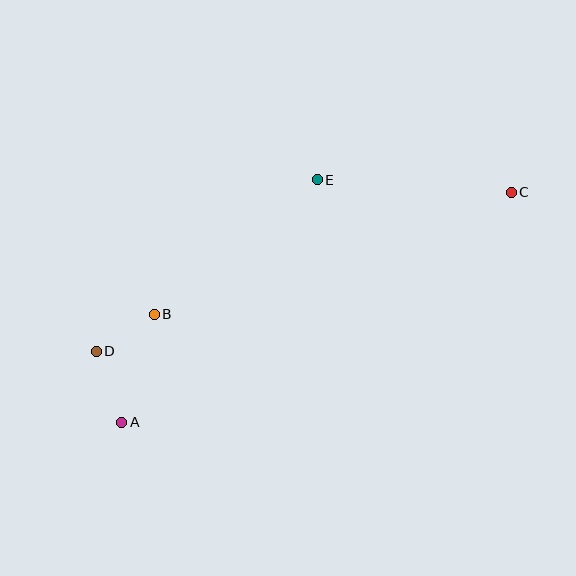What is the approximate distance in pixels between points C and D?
The distance between C and D is approximately 445 pixels.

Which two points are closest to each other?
Points B and D are closest to each other.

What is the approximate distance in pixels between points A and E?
The distance between A and E is approximately 311 pixels.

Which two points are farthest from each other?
Points A and C are farthest from each other.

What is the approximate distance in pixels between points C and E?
The distance between C and E is approximately 195 pixels.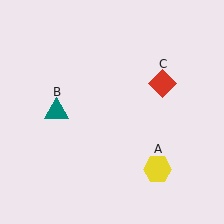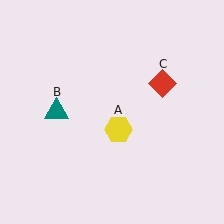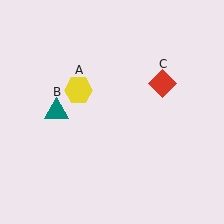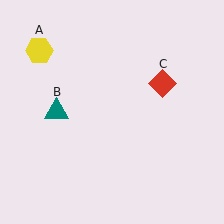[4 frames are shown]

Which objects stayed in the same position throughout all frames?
Teal triangle (object B) and red diamond (object C) remained stationary.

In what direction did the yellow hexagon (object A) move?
The yellow hexagon (object A) moved up and to the left.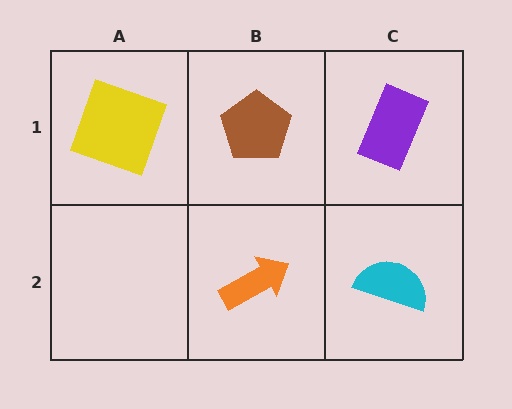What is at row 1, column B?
A brown pentagon.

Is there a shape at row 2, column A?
No, that cell is empty.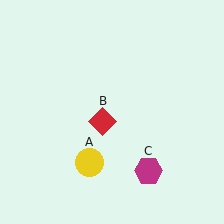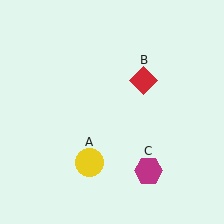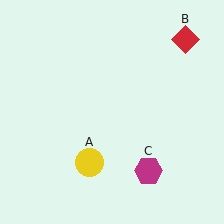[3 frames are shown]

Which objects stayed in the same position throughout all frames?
Yellow circle (object A) and magenta hexagon (object C) remained stationary.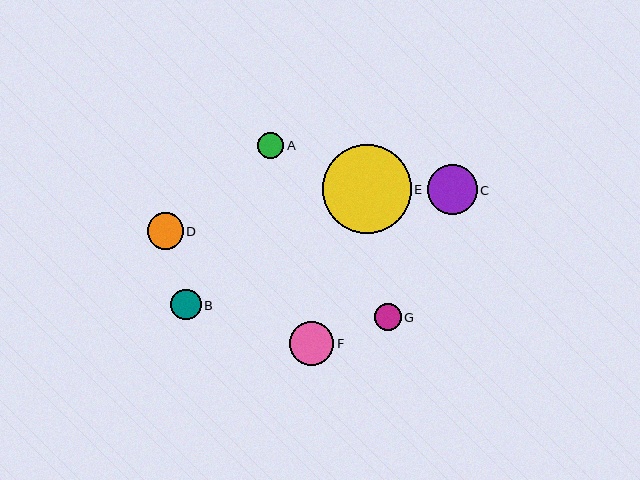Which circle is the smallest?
Circle A is the smallest with a size of approximately 26 pixels.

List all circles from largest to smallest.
From largest to smallest: E, C, F, D, B, G, A.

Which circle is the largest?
Circle E is the largest with a size of approximately 89 pixels.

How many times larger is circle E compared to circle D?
Circle E is approximately 2.5 times the size of circle D.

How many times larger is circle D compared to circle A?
Circle D is approximately 1.4 times the size of circle A.